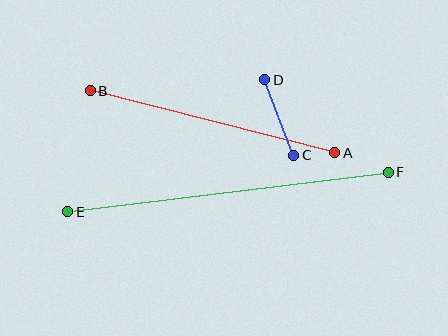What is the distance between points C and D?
The distance is approximately 81 pixels.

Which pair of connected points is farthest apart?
Points E and F are farthest apart.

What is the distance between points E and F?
The distance is approximately 323 pixels.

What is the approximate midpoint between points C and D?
The midpoint is at approximately (279, 118) pixels.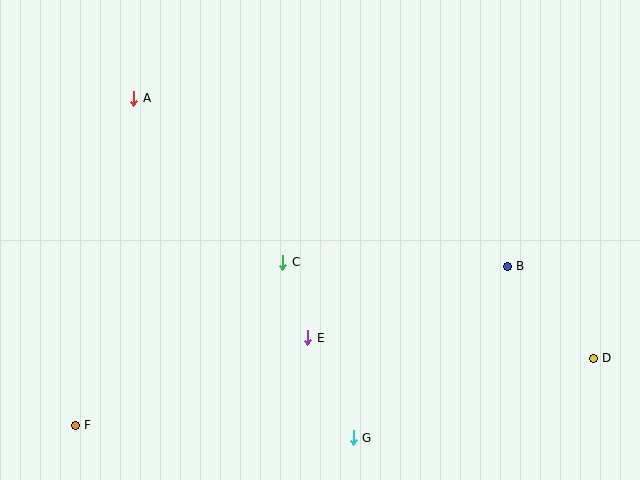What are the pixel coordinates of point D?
Point D is at (593, 358).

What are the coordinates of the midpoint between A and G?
The midpoint between A and G is at (244, 268).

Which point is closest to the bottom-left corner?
Point F is closest to the bottom-left corner.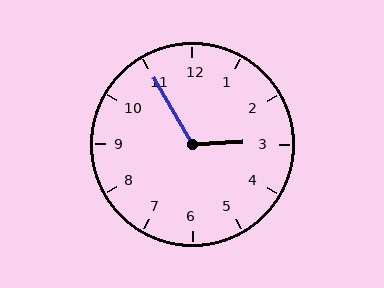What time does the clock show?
2:55.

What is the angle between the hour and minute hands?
Approximately 118 degrees.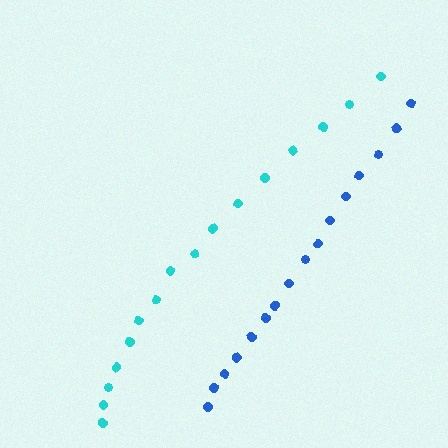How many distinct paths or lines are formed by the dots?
There are 2 distinct paths.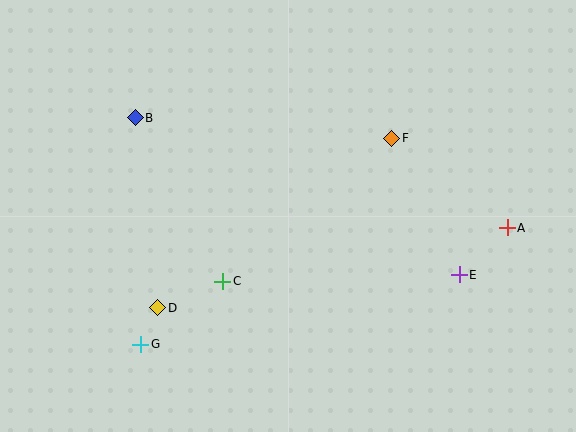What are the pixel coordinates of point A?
Point A is at (507, 228).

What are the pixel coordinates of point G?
Point G is at (141, 344).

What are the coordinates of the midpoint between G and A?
The midpoint between G and A is at (324, 286).